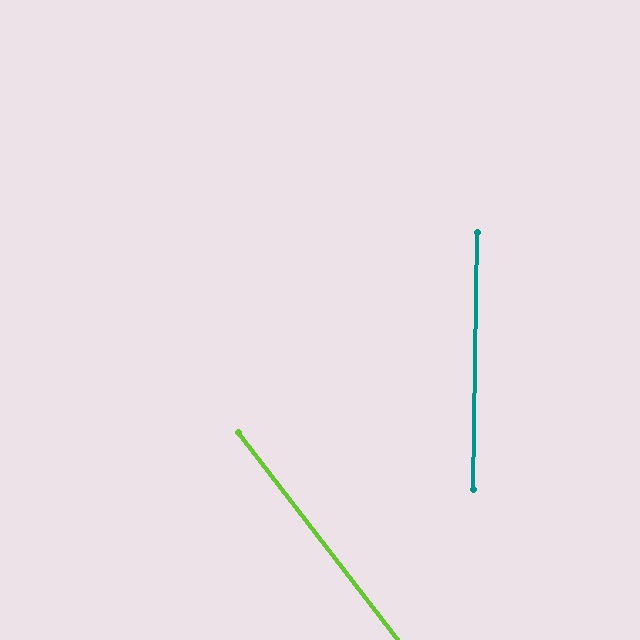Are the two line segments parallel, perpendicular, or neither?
Neither parallel nor perpendicular — they differ by about 39°.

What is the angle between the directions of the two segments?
Approximately 39 degrees.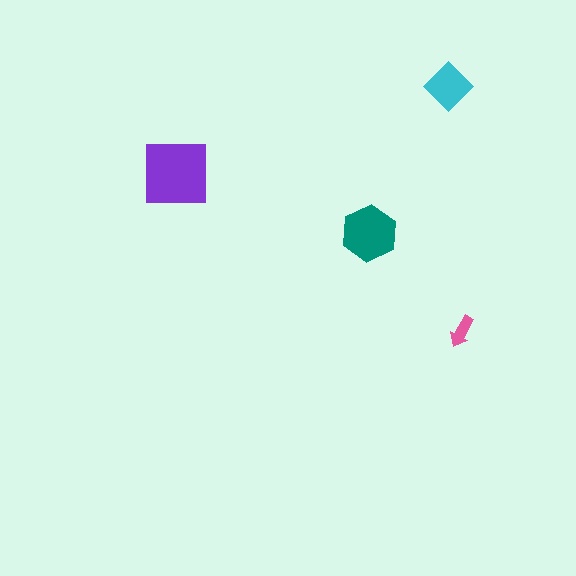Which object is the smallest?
The pink arrow.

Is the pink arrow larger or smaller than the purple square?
Smaller.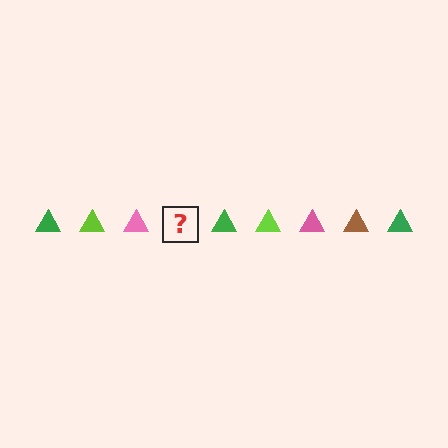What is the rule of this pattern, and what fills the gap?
The rule is that the pattern cycles through green, lime, pink, brown triangles. The gap should be filled with a brown triangle.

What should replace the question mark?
The question mark should be replaced with a brown triangle.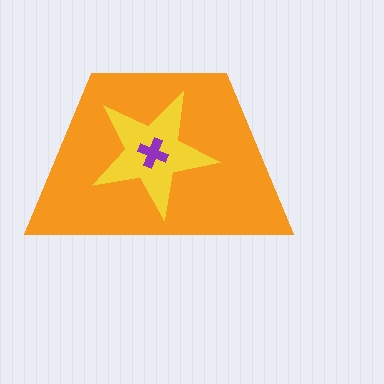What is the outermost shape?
The orange trapezoid.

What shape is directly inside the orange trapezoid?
The yellow star.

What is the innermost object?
The purple cross.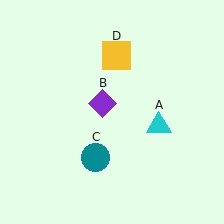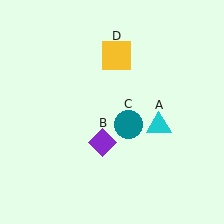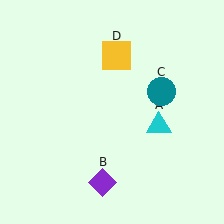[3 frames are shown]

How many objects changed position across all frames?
2 objects changed position: purple diamond (object B), teal circle (object C).